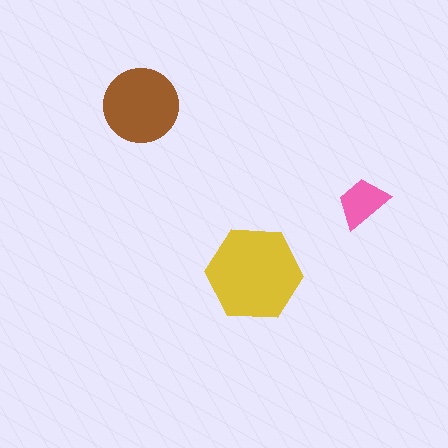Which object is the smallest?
The pink trapezoid.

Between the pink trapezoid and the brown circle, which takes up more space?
The brown circle.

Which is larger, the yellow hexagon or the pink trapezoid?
The yellow hexagon.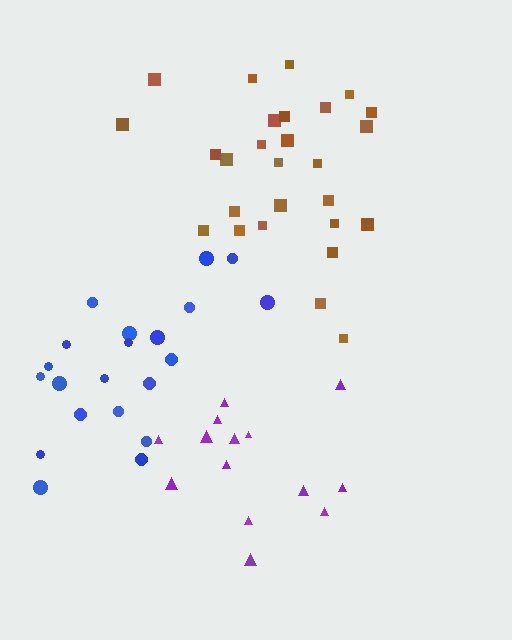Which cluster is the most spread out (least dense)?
Purple.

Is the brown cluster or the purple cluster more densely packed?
Brown.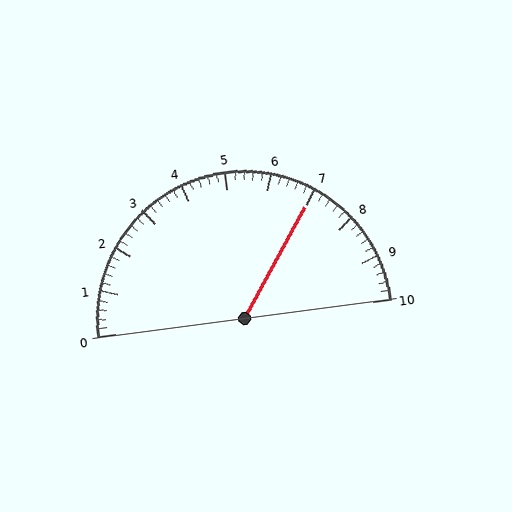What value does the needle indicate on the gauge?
The needle indicates approximately 7.0.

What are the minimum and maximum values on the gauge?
The gauge ranges from 0 to 10.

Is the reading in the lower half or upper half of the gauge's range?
The reading is in the upper half of the range (0 to 10).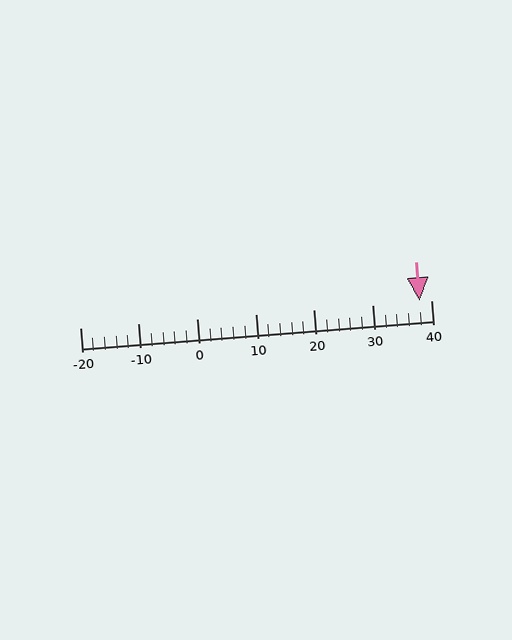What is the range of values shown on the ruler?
The ruler shows values from -20 to 40.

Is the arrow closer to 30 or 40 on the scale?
The arrow is closer to 40.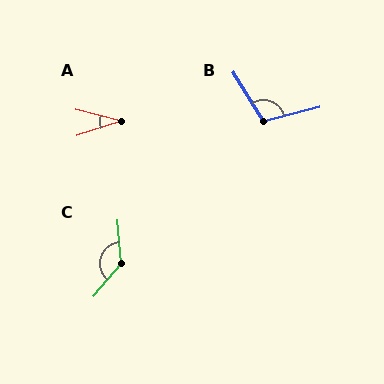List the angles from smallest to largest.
A (33°), B (107°), C (134°).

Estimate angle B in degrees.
Approximately 107 degrees.